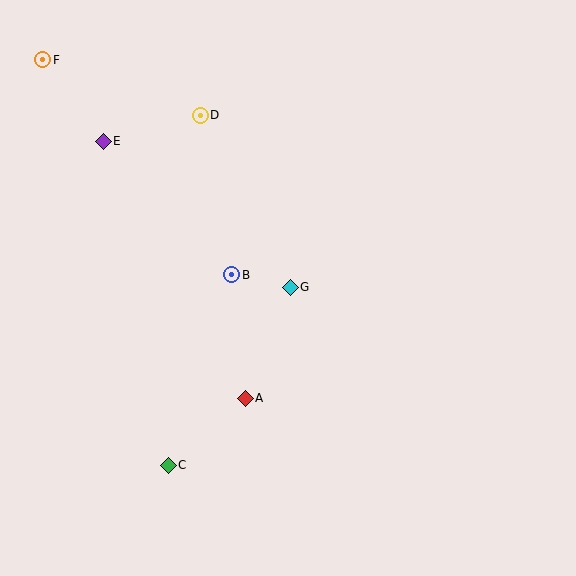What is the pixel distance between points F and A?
The distance between F and A is 395 pixels.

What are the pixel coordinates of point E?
Point E is at (103, 141).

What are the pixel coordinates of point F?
Point F is at (43, 60).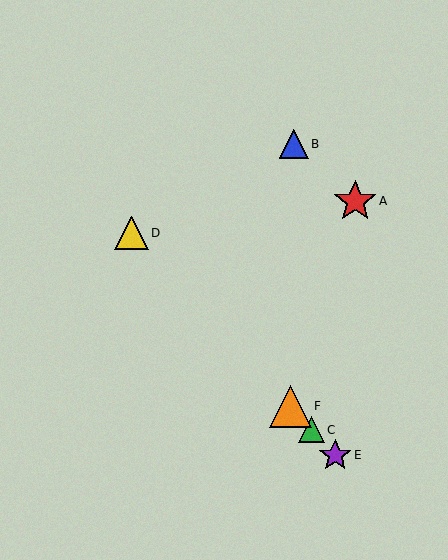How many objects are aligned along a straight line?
4 objects (C, D, E, F) are aligned along a straight line.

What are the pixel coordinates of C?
Object C is at (312, 430).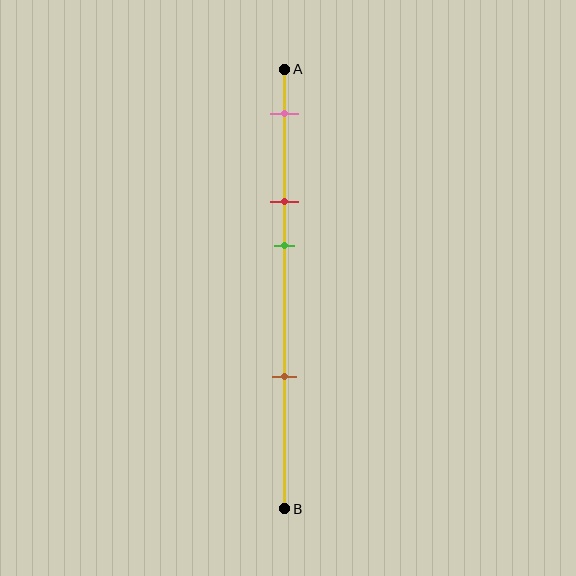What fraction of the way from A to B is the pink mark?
The pink mark is approximately 10% (0.1) of the way from A to B.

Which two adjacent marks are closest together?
The red and green marks are the closest adjacent pair.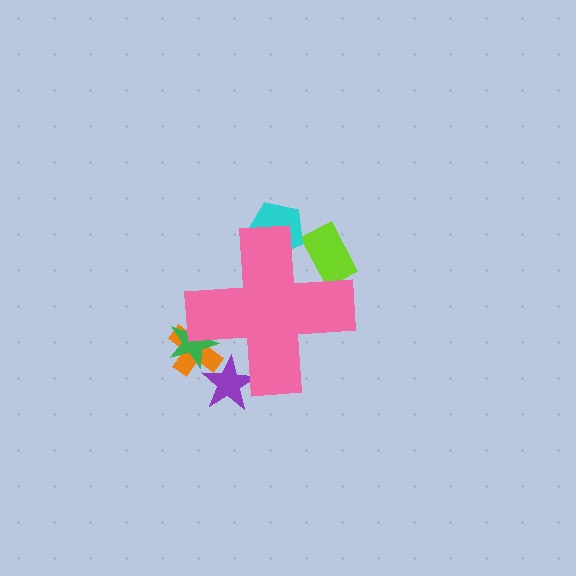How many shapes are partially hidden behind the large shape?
5 shapes are partially hidden.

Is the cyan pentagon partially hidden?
Yes, the cyan pentagon is partially hidden behind the pink cross.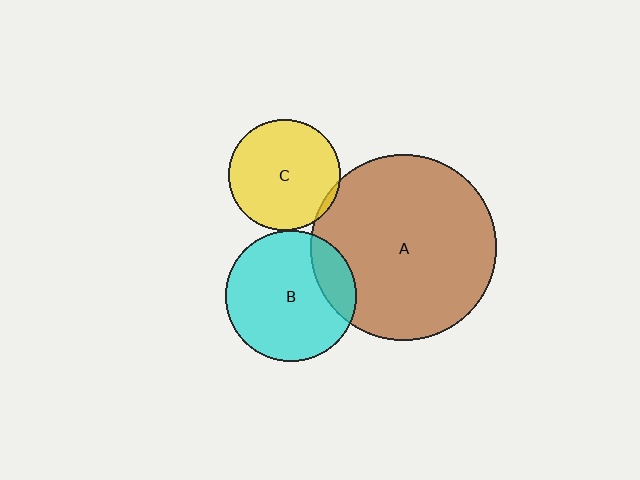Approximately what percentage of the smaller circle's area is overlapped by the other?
Approximately 20%.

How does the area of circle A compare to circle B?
Approximately 2.0 times.